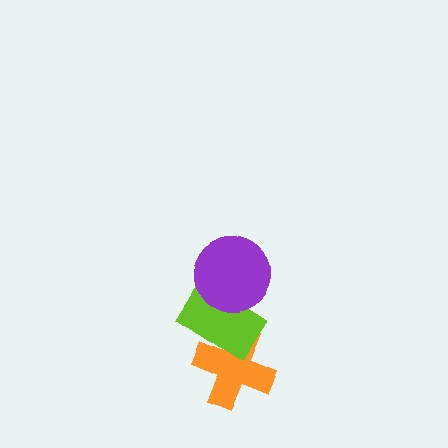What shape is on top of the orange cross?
The lime rectangle is on top of the orange cross.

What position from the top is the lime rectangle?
The lime rectangle is 2nd from the top.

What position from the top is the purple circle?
The purple circle is 1st from the top.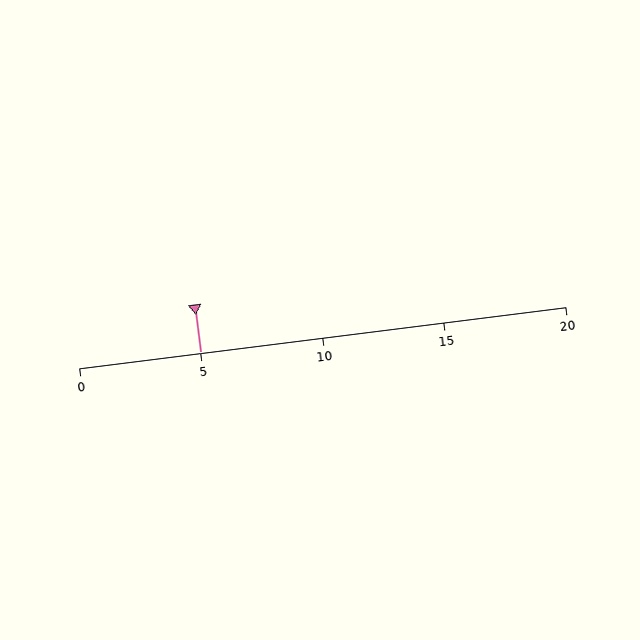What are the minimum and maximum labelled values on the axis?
The axis runs from 0 to 20.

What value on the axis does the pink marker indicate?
The marker indicates approximately 5.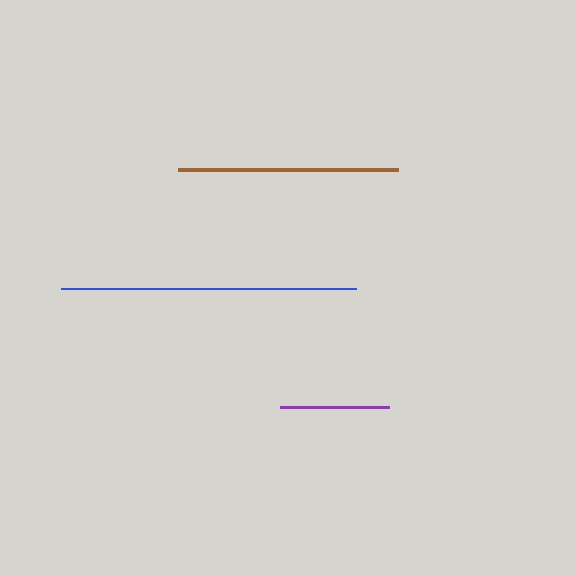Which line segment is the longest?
The blue line is the longest at approximately 296 pixels.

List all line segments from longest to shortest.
From longest to shortest: blue, brown, purple.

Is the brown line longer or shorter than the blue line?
The blue line is longer than the brown line.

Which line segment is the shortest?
The purple line is the shortest at approximately 108 pixels.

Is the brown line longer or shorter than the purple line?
The brown line is longer than the purple line.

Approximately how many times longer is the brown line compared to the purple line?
The brown line is approximately 2.0 times the length of the purple line.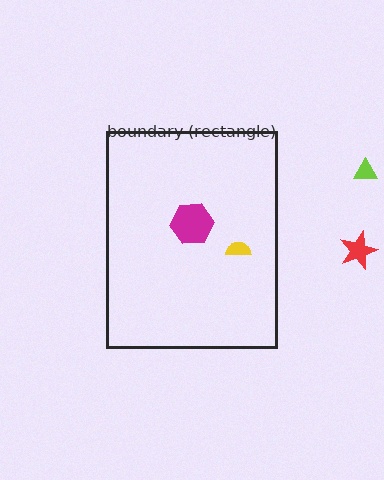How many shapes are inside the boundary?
3 inside, 2 outside.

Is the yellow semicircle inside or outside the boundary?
Inside.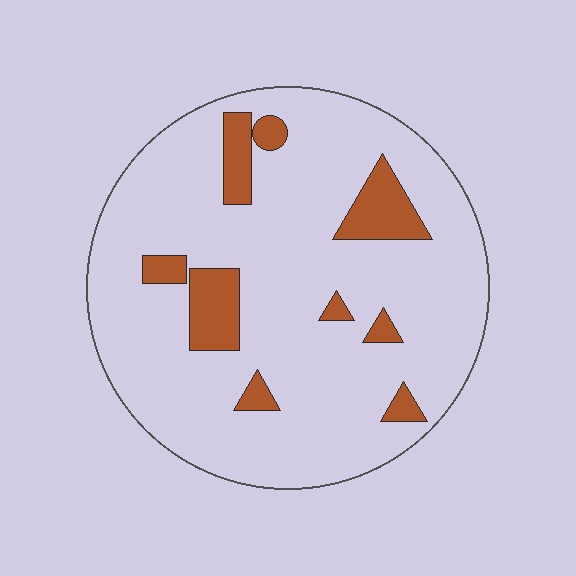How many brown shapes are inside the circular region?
9.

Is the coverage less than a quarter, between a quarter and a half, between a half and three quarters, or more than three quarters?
Less than a quarter.